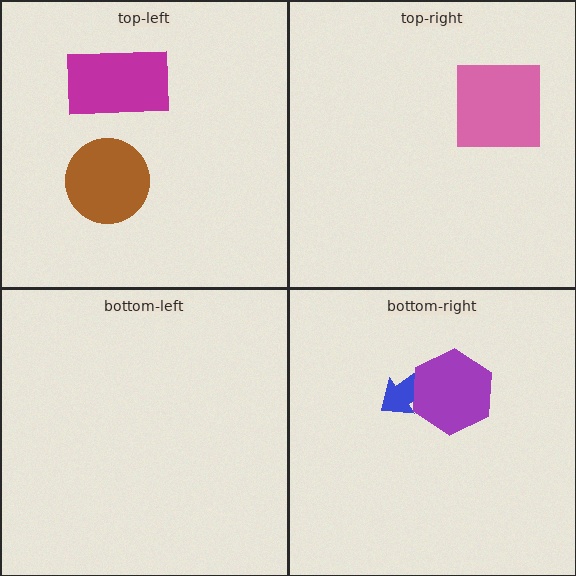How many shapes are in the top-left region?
2.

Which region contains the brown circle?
The top-left region.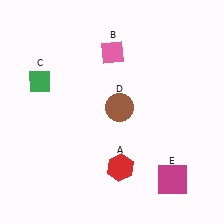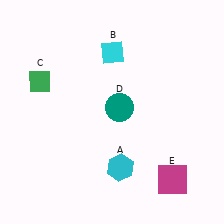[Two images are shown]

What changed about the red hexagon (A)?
In Image 1, A is red. In Image 2, it changed to cyan.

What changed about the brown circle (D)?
In Image 1, D is brown. In Image 2, it changed to teal.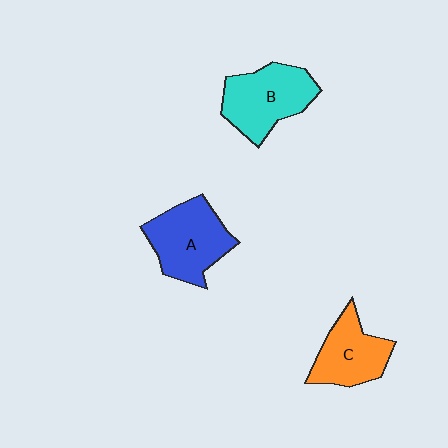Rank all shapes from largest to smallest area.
From largest to smallest: A (blue), B (cyan), C (orange).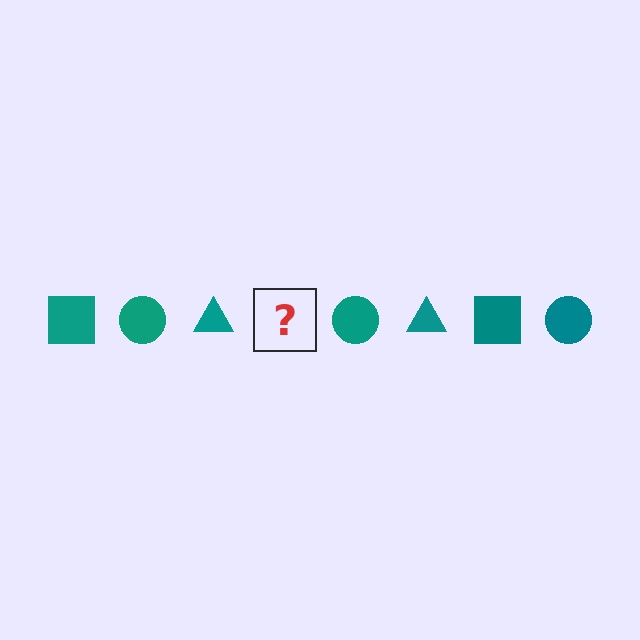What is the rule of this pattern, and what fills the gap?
The rule is that the pattern cycles through square, circle, triangle shapes in teal. The gap should be filled with a teal square.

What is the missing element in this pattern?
The missing element is a teal square.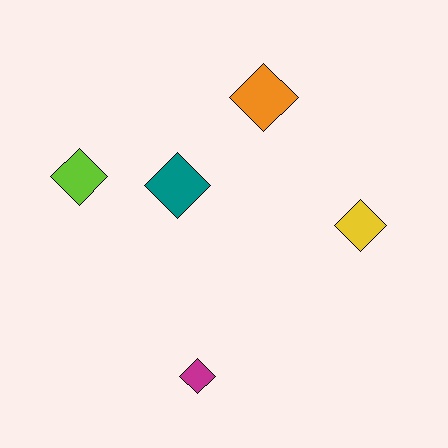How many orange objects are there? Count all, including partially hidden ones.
There is 1 orange object.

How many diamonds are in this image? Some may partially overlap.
There are 5 diamonds.